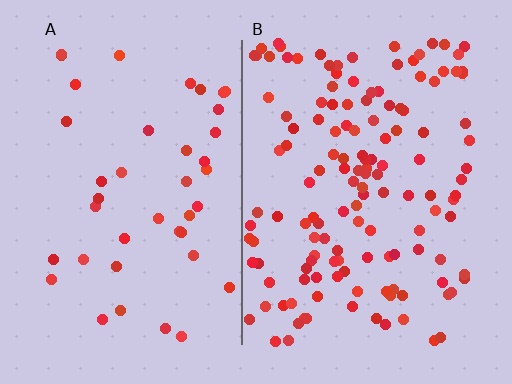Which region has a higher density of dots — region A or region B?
B (the right).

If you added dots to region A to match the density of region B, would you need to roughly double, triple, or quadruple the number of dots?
Approximately triple.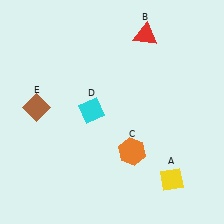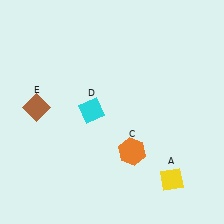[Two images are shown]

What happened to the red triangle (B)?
The red triangle (B) was removed in Image 2. It was in the top-right area of Image 1.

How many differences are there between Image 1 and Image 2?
There is 1 difference between the two images.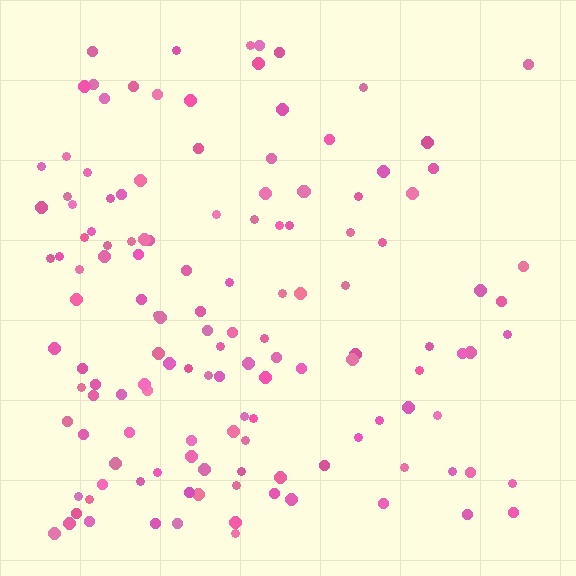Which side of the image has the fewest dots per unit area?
The right.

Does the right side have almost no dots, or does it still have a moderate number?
Still a moderate number, just noticeably fewer than the left.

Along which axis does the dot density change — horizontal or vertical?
Horizontal.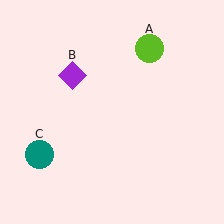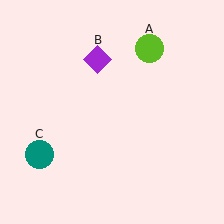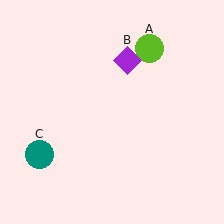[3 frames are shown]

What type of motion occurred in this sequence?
The purple diamond (object B) rotated clockwise around the center of the scene.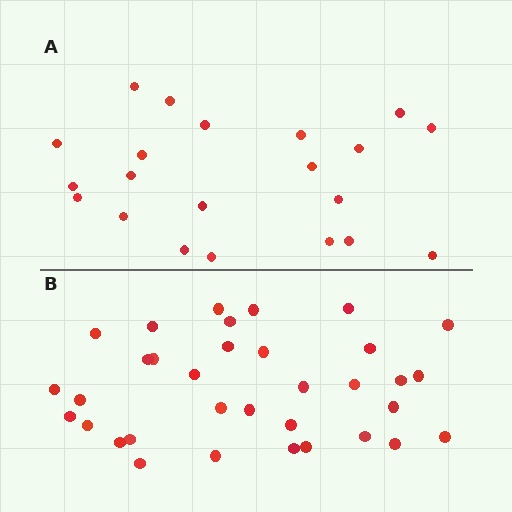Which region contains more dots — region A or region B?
Region B (the bottom region) has more dots.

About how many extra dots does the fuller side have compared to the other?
Region B has approximately 15 more dots than region A.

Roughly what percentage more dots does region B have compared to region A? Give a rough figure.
About 60% more.